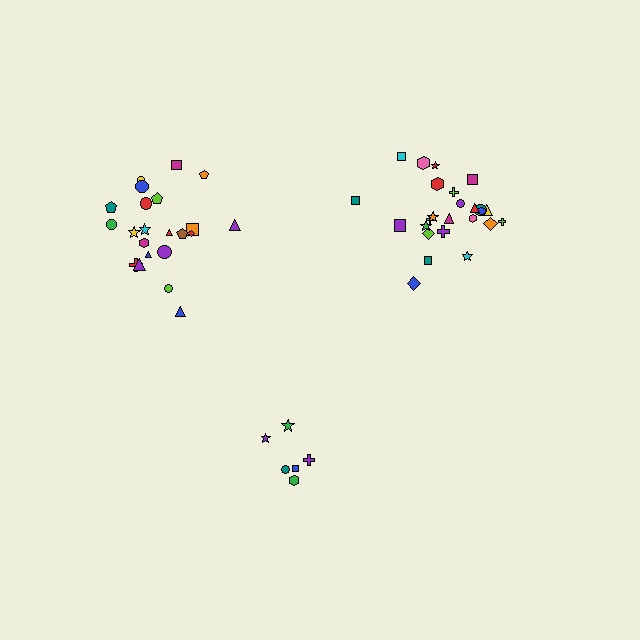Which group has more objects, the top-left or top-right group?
The top-right group.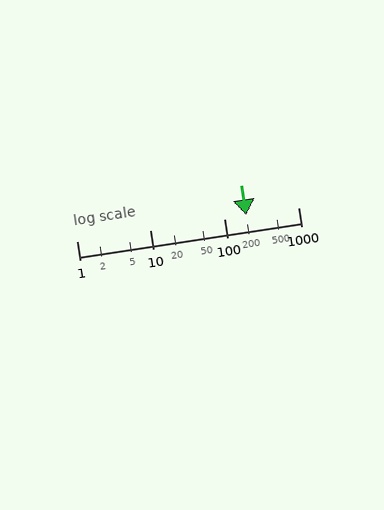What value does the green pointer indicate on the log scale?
The pointer indicates approximately 200.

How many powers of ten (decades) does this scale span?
The scale spans 3 decades, from 1 to 1000.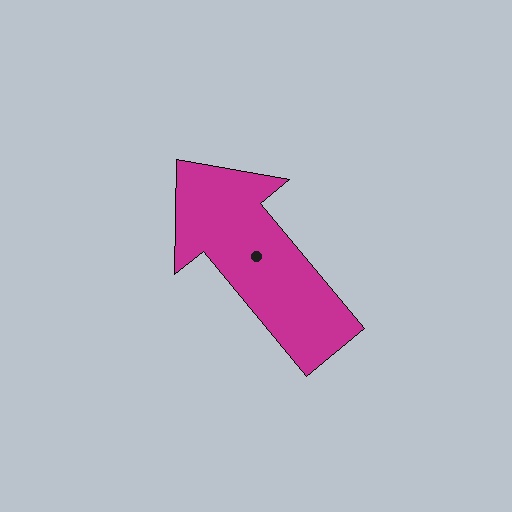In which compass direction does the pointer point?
Northwest.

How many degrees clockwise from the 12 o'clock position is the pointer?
Approximately 320 degrees.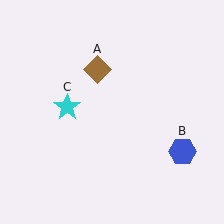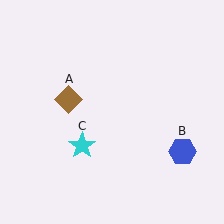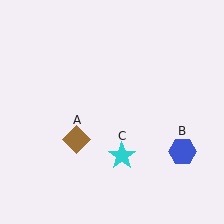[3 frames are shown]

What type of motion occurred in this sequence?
The brown diamond (object A), cyan star (object C) rotated counterclockwise around the center of the scene.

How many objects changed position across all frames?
2 objects changed position: brown diamond (object A), cyan star (object C).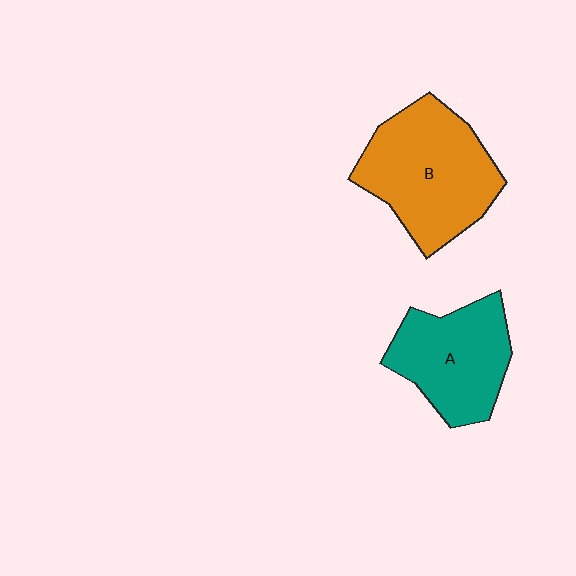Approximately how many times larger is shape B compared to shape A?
Approximately 1.3 times.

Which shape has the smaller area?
Shape A (teal).